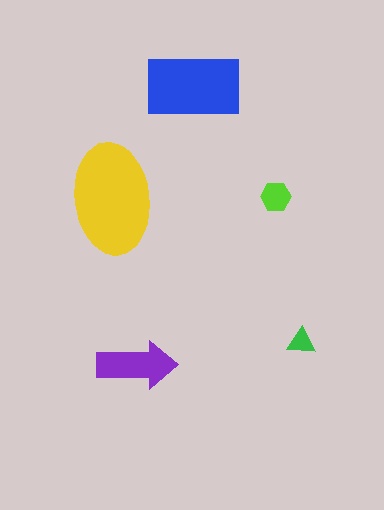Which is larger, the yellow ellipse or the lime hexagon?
The yellow ellipse.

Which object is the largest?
The yellow ellipse.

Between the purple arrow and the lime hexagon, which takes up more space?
The purple arrow.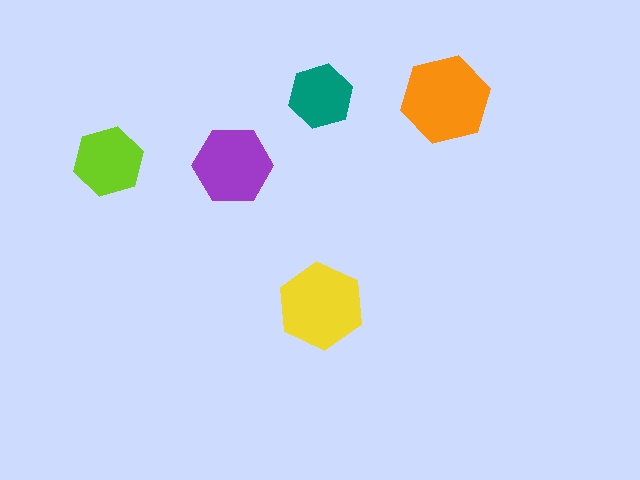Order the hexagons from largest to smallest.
the orange one, the yellow one, the purple one, the lime one, the teal one.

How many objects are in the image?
There are 5 objects in the image.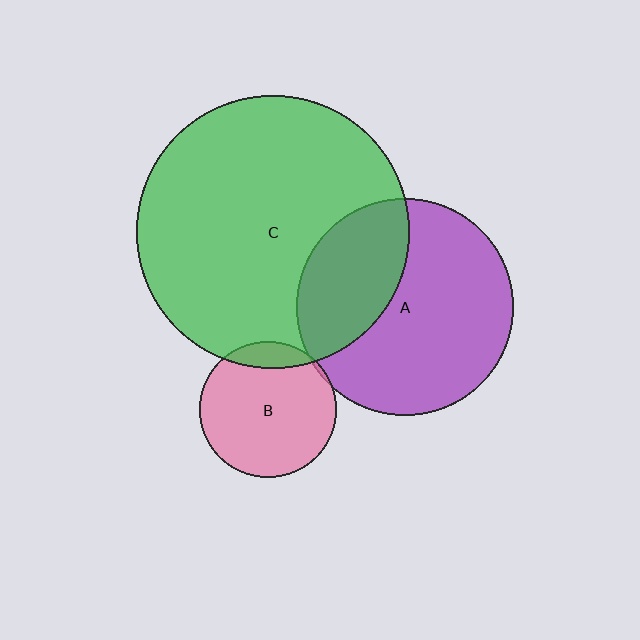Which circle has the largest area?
Circle C (green).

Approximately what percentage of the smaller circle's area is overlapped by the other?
Approximately 10%.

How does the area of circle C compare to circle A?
Approximately 1.6 times.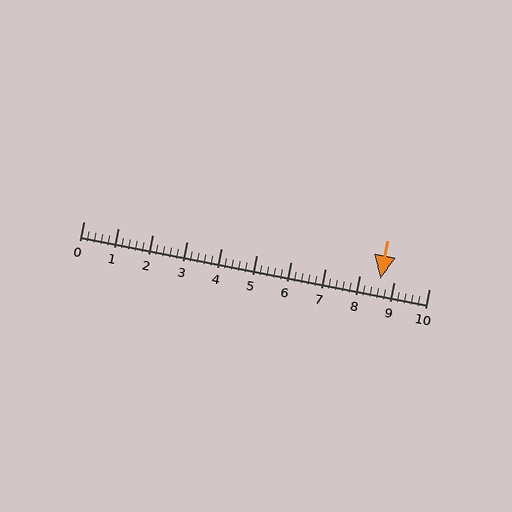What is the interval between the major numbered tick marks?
The major tick marks are spaced 1 units apart.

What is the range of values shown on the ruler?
The ruler shows values from 0 to 10.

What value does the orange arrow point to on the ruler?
The orange arrow points to approximately 8.6.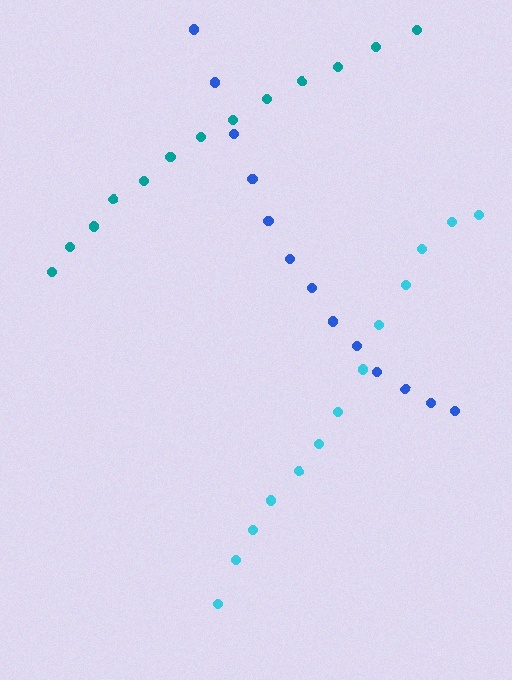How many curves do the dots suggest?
There are 3 distinct paths.